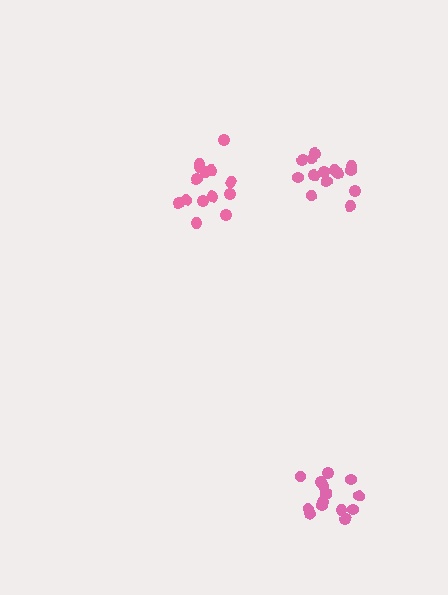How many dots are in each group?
Group 1: 15 dots, Group 2: 14 dots, Group 3: 14 dots (43 total).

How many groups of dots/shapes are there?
There are 3 groups.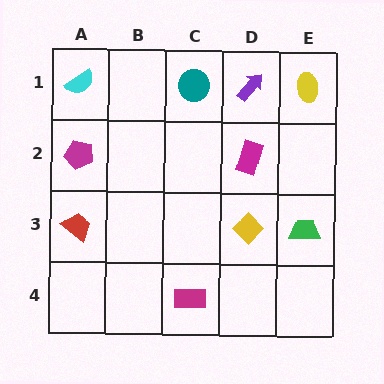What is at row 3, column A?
A red trapezoid.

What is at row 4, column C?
A magenta rectangle.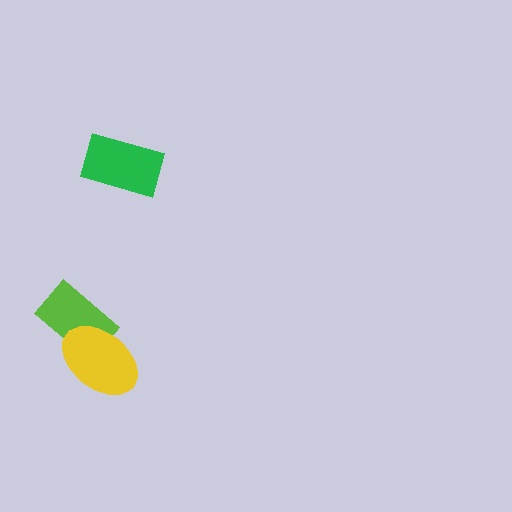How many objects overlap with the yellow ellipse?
1 object overlaps with the yellow ellipse.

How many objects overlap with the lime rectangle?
1 object overlaps with the lime rectangle.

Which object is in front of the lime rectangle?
The yellow ellipse is in front of the lime rectangle.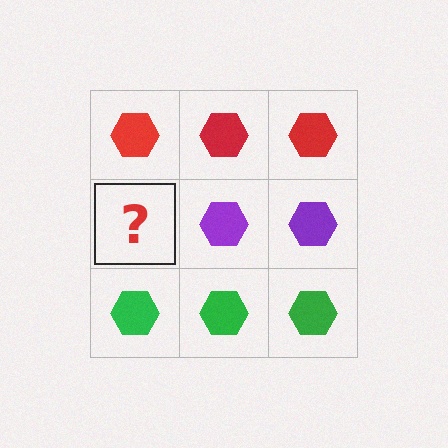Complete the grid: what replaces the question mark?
The question mark should be replaced with a purple hexagon.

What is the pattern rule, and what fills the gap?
The rule is that each row has a consistent color. The gap should be filled with a purple hexagon.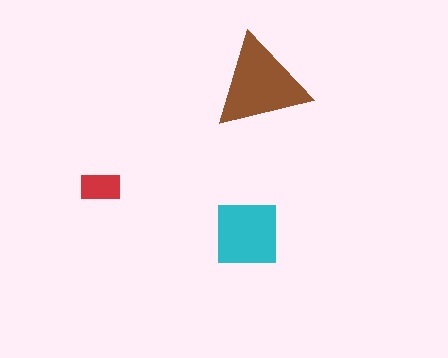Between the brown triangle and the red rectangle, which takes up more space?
The brown triangle.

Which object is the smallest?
The red rectangle.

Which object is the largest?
The brown triangle.